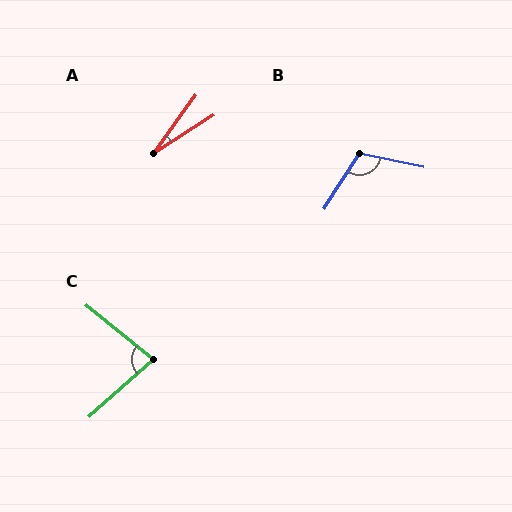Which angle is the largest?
B, at approximately 110 degrees.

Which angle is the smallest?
A, at approximately 22 degrees.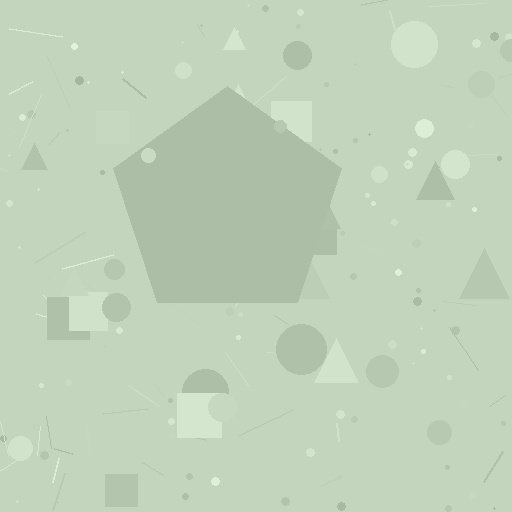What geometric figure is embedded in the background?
A pentagon is embedded in the background.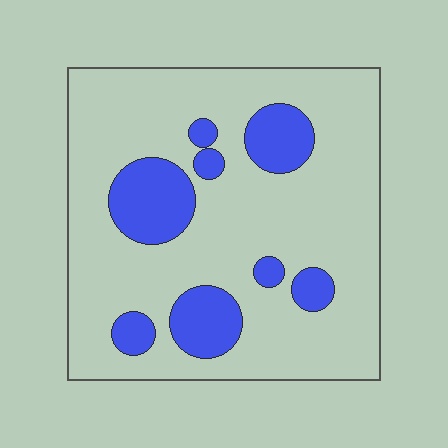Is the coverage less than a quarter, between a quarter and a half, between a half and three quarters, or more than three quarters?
Less than a quarter.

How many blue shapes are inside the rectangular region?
8.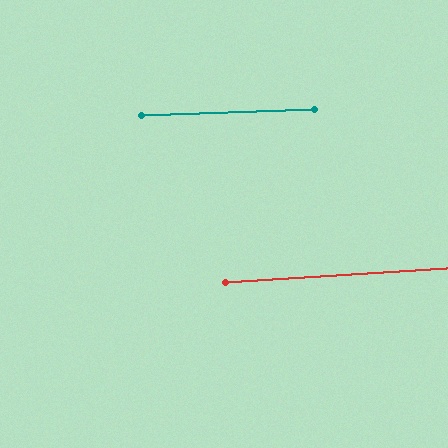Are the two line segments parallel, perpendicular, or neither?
Parallel — their directions differ by only 1.3°.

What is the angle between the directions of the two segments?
Approximately 1 degree.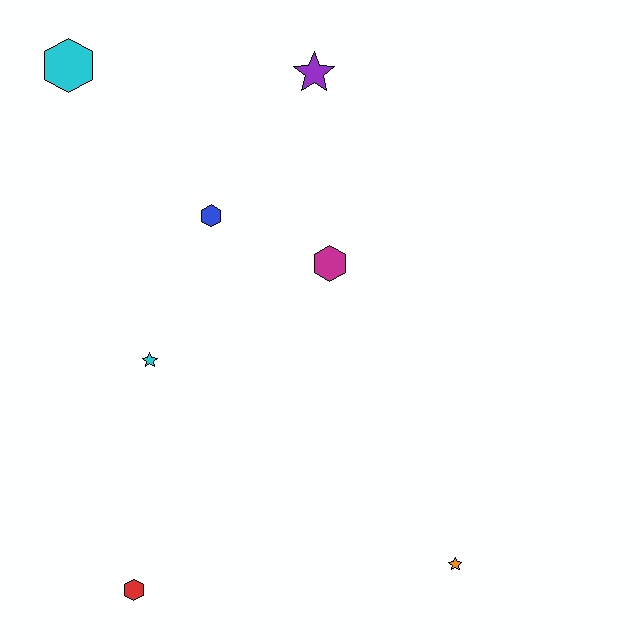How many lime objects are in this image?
There are no lime objects.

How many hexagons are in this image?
There are 4 hexagons.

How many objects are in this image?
There are 7 objects.